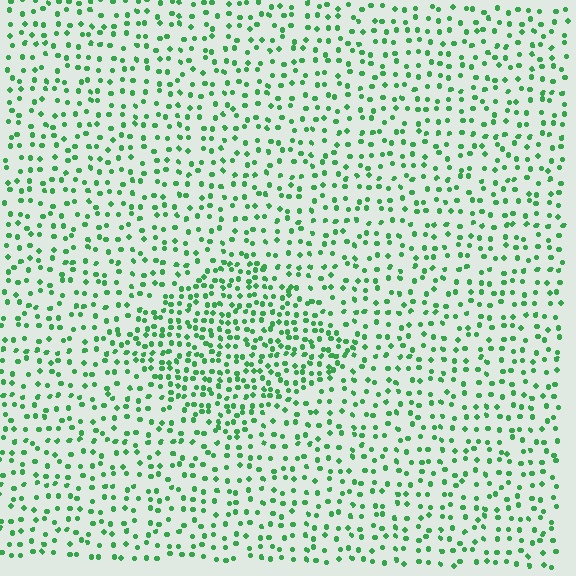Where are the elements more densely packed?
The elements are more densely packed inside the diamond boundary.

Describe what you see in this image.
The image contains small green elements arranged at two different densities. A diamond-shaped region is visible where the elements are more densely packed than the surrounding area.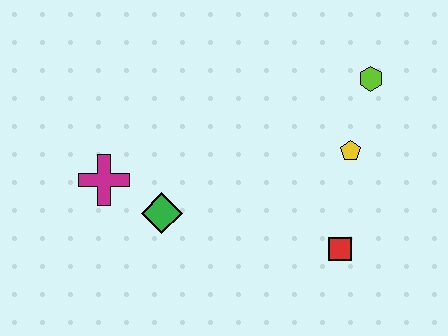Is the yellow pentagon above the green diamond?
Yes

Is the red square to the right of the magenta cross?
Yes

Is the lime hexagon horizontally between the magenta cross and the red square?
No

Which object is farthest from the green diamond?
The lime hexagon is farthest from the green diamond.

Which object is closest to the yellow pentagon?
The lime hexagon is closest to the yellow pentagon.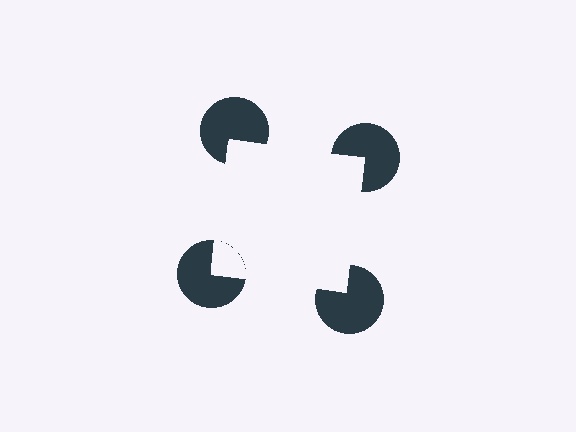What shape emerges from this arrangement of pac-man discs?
An illusory square — its edges are inferred from the aligned wedge cuts in the pac-man discs, not physically drawn.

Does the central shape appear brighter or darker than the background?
It typically appears slightly brighter than the background, even though no actual brightness change is drawn.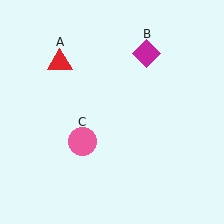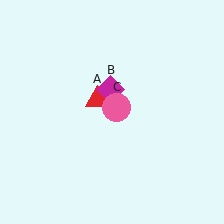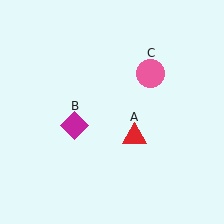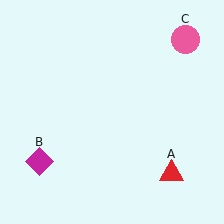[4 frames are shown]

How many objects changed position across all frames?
3 objects changed position: red triangle (object A), magenta diamond (object B), pink circle (object C).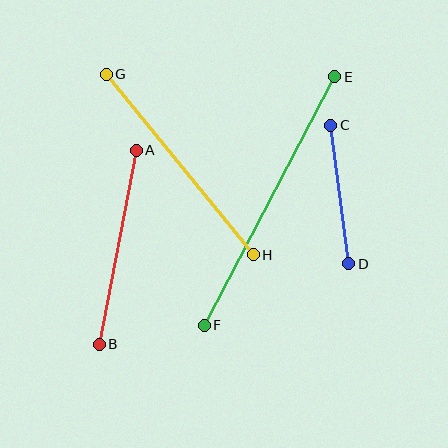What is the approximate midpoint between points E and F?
The midpoint is at approximately (269, 201) pixels.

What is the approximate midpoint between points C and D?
The midpoint is at approximately (340, 195) pixels.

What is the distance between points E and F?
The distance is approximately 280 pixels.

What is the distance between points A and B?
The distance is approximately 198 pixels.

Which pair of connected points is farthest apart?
Points E and F are farthest apart.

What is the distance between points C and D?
The distance is approximately 140 pixels.